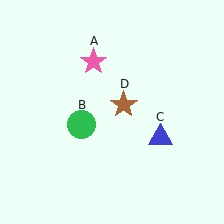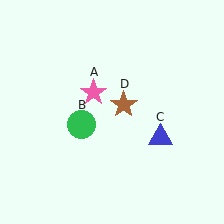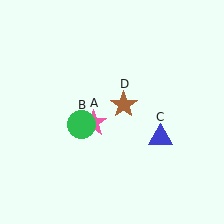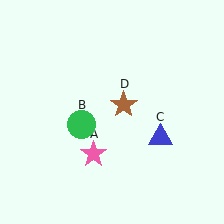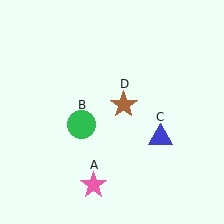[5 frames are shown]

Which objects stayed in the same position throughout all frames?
Green circle (object B) and blue triangle (object C) and brown star (object D) remained stationary.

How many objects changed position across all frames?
1 object changed position: pink star (object A).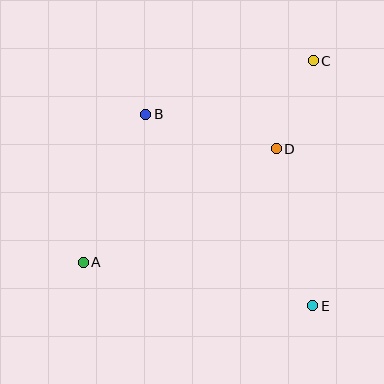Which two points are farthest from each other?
Points A and C are farthest from each other.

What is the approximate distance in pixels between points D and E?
The distance between D and E is approximately 161 pixels.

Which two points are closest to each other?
Points C and D are closest to each other.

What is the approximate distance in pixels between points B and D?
The distance between B and D is approximately 135 pixels.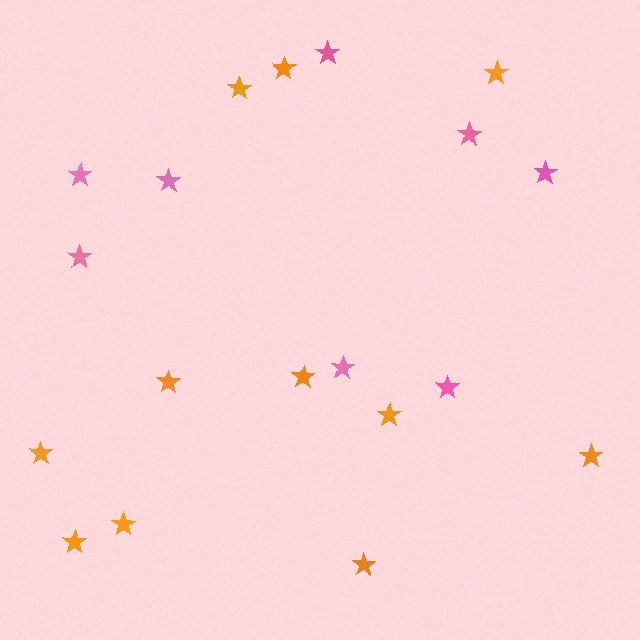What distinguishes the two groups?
There are 2 groups: one group of orange stars (11) and one group of pink stars (8).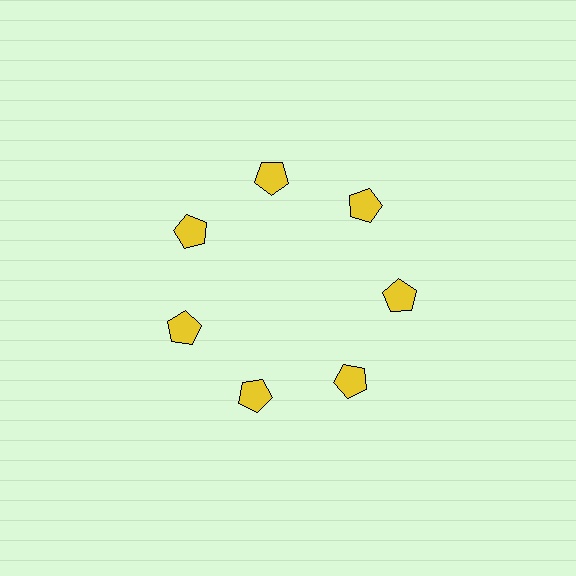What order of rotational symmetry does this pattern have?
This pattern has 7-fold rotational symmetry.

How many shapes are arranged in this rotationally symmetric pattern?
There are 7 shapes, arranged in 7 groups of 1.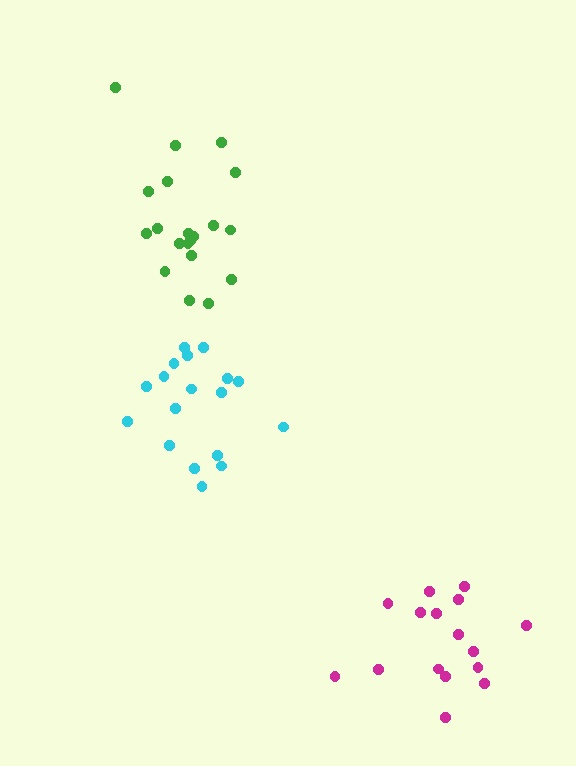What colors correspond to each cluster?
The clusters are colored: cyan, magenta, green.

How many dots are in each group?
Group 1: 18 dots, Group 2: 16 dots, Group 3: 20 dots (54 total).